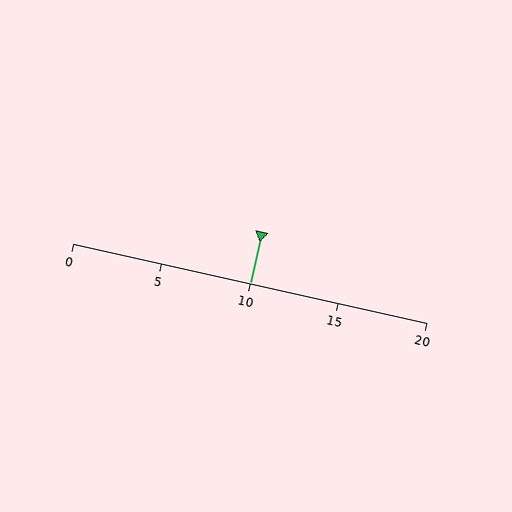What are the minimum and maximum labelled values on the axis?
The axis runs from 0 to 20.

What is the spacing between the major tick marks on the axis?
The major ticks are spaced 5 apart.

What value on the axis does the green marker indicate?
The marker indicates approximately 10.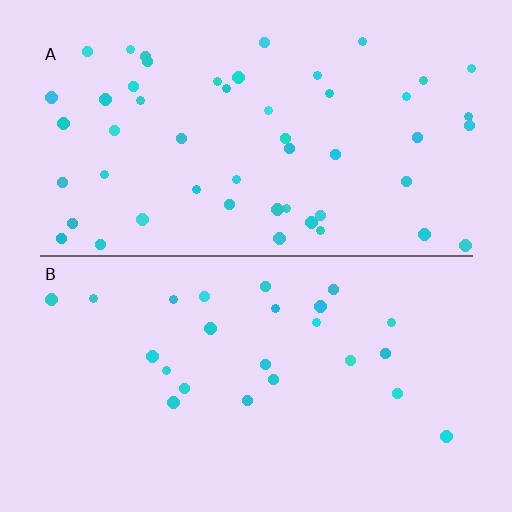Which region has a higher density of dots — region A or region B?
A (the top).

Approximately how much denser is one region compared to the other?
Approximately 2.1× — region A over region B.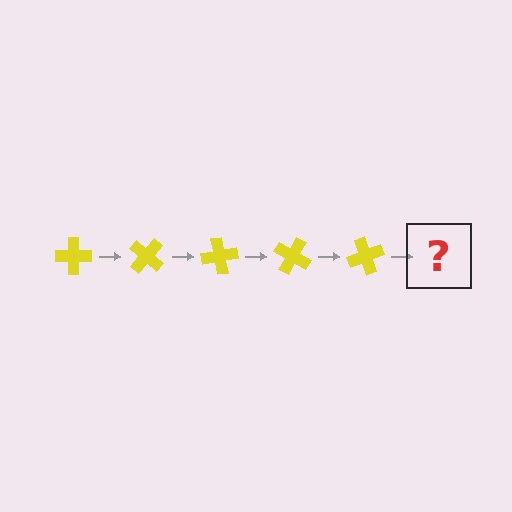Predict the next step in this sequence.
The next step is a yellow cross rotated 200 degrees.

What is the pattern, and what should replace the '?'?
The pattern is that the cross rotates 40 degrees each step. The '?' should be a yellow cross rotated 200 degrees.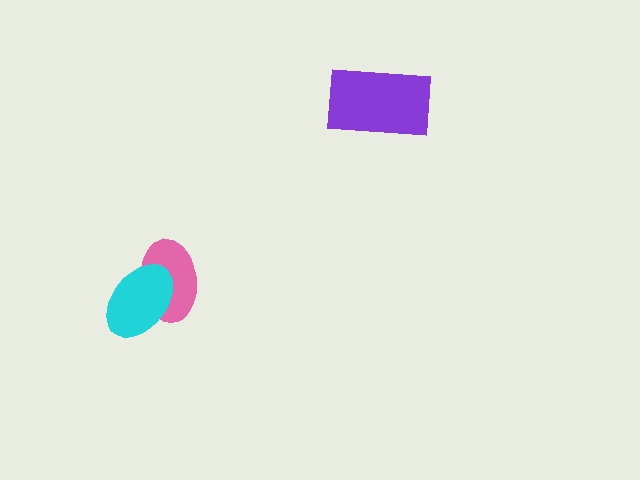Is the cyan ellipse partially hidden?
No, no other shape covers it.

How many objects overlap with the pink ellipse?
1 object overlaps with the pink ellipse.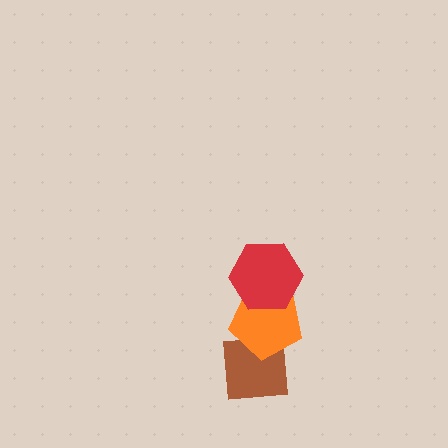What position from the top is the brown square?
The brown square is 3rd from the top.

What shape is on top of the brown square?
The orange pentagon is on top of the brown square.